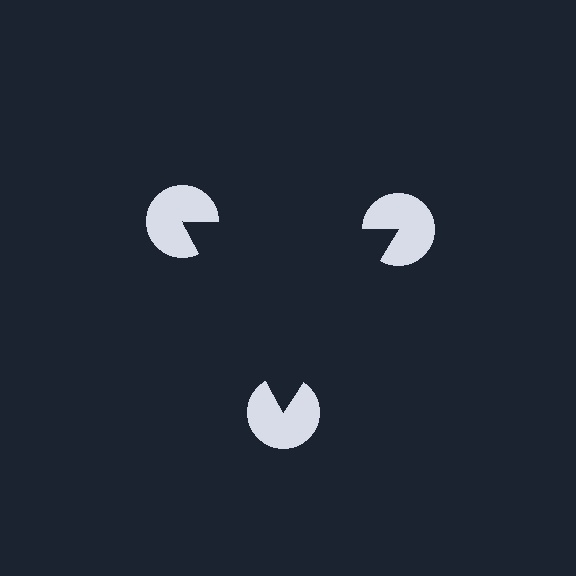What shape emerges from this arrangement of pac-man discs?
An illusory triangle — its edges are inferred from the aligned wedge cuts in the pac-man discs, not physically drawn.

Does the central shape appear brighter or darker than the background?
It typically appears slightly darker than the background, even though no actual brightness change is drawn.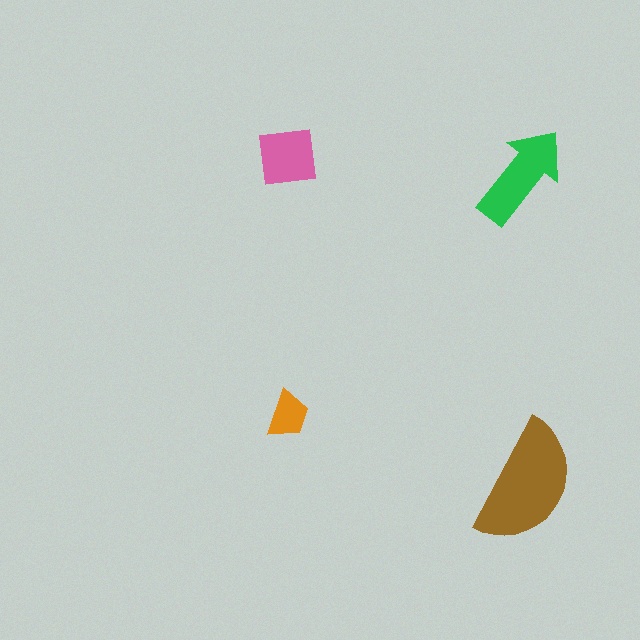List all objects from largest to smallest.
The brown semicircle, the green arrow, the pink square, the orange trapezoid.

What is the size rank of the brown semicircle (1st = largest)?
1st.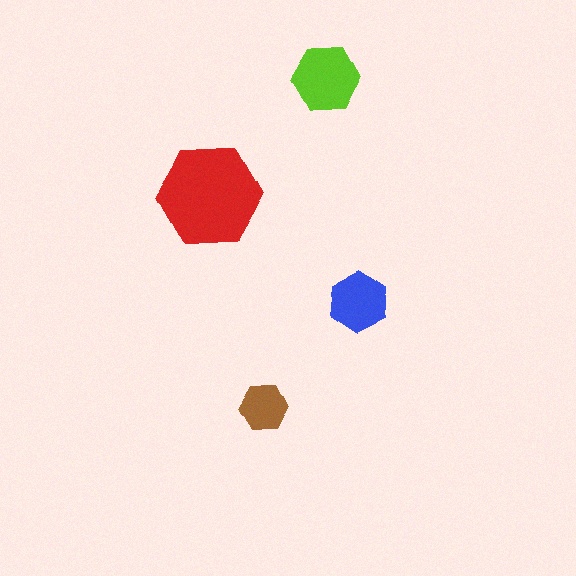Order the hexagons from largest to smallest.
the red one, the lime one, the blue one, the brown one.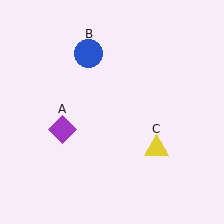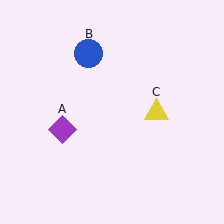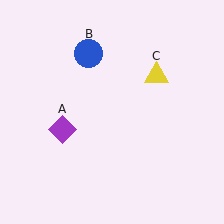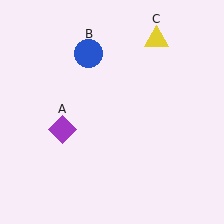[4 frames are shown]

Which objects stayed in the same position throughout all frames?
Purple diamond (object A) and blue circle (object B) remained stationary.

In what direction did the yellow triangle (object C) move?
The yellow triangle (object C) moved up.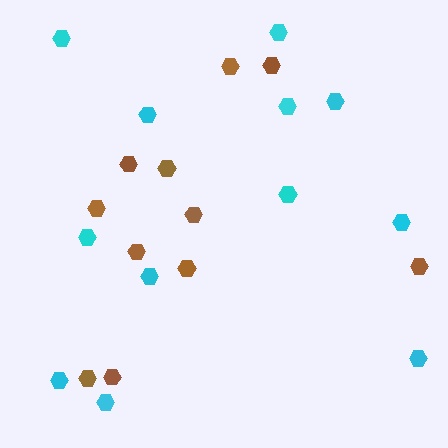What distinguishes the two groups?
There are 2 groups: one group of cyan hexagons (12) and one group of brown hexagons (11).